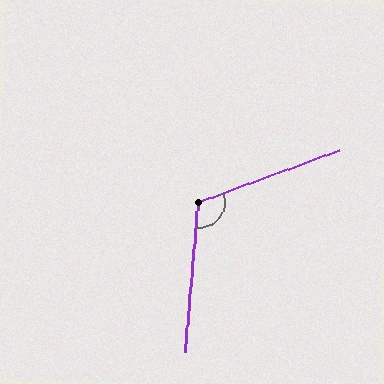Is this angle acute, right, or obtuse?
It is obtuse.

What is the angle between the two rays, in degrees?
Approximately 115 degrees.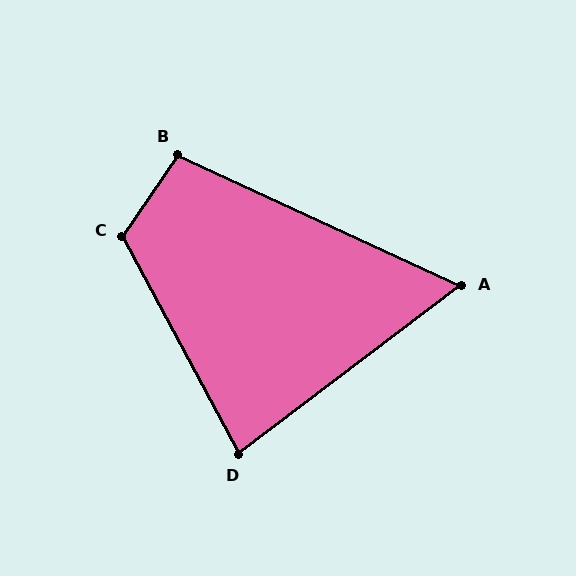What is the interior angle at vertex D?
Approximately 81 degrees (acute).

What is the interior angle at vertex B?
Approximately 99 degrees (obtuse).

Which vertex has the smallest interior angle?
A, at approximately 62 degrees.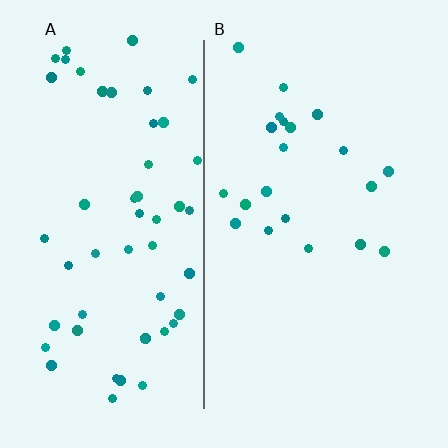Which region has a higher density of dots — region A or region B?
A (the left).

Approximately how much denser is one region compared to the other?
Approximately 2.6× — region A over region B.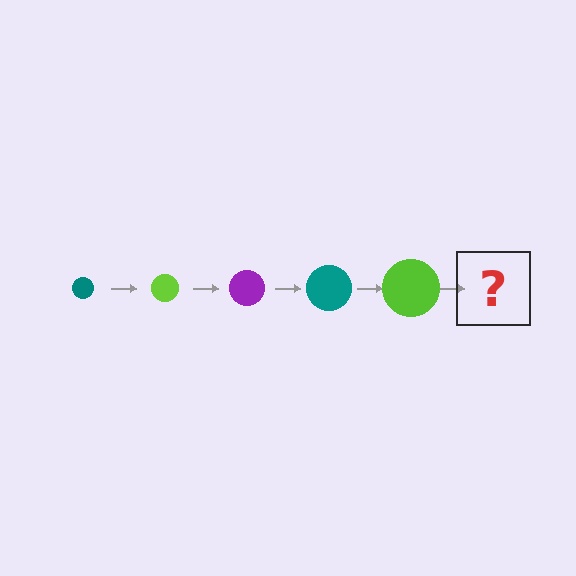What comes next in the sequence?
The next element should be a purple circle, larger than the previous one.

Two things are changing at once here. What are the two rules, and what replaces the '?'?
The two rules are that the circle grows larger each step and the color cycles through teal, lime, and purple. The '?' should be a purple circle, larger than the previous one.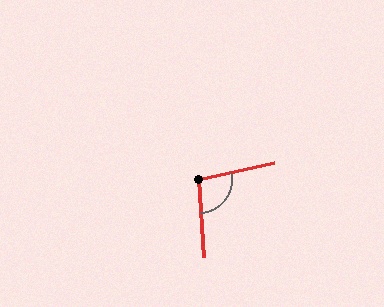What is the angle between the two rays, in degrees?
Approximately 99 degrees.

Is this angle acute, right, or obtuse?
It is obtuse.